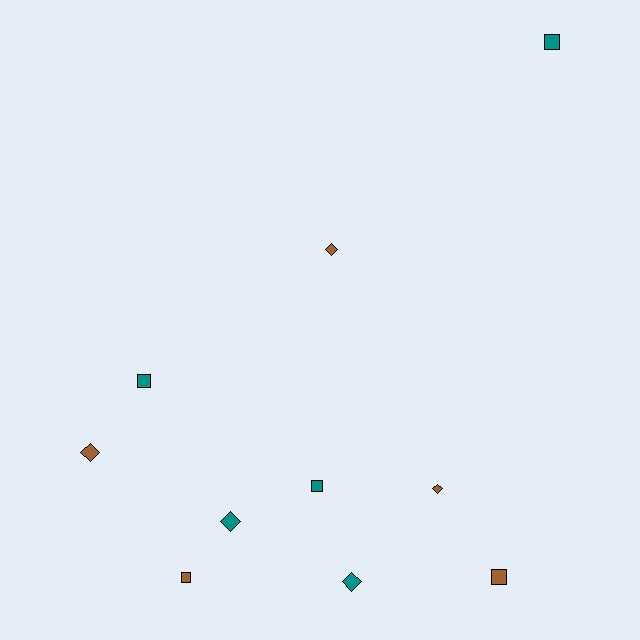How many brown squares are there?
There are 2 brown squares.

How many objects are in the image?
There are 10 objects.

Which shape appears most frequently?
Square, with 5 objects.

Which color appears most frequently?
Brown, with 5 objects.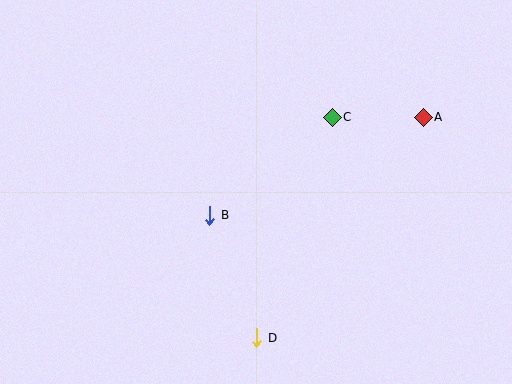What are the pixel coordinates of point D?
Point D is at (257, 338).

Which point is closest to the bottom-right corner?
Point D is closest to the bottom-right corner.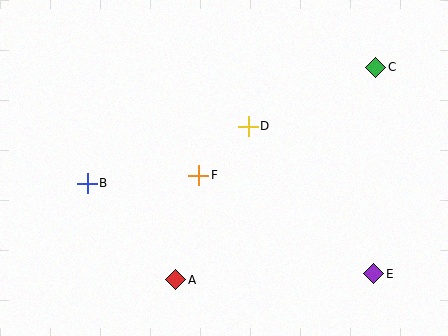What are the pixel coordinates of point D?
Point D is at (248, 126).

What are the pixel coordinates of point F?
Point F is at (199, 175).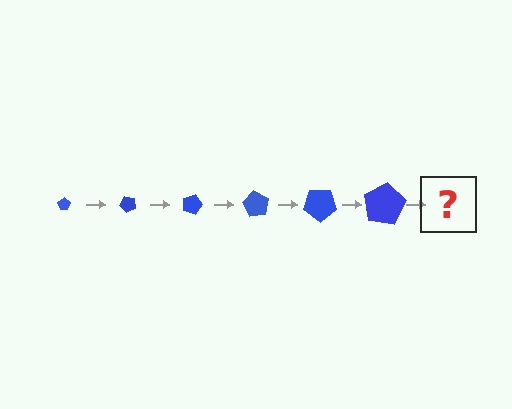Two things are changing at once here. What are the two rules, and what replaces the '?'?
The two rules are that the pentagon grows larger each step and it rotates 45 degrees each step. The '?' should be a pentagon, larger than the previous one and rotated 270 degrees from the start.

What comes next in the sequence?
The next element should be a pentagon, larger than the previous one and rotated 270 degrees from the start.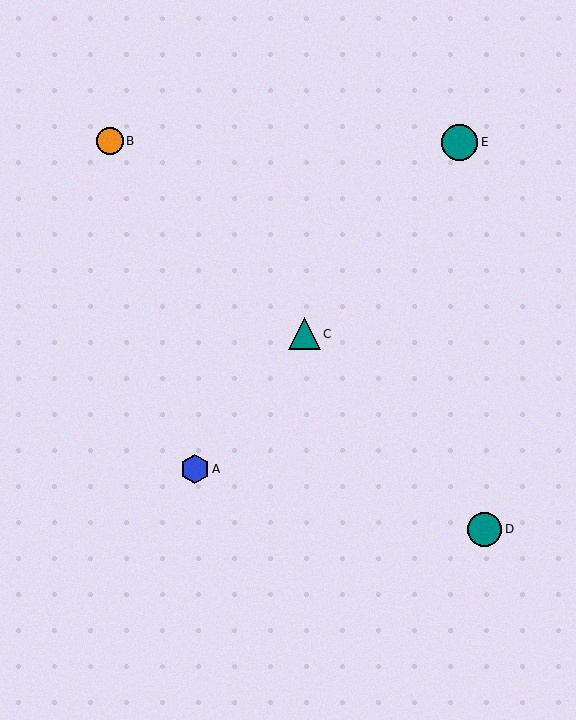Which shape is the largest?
The teal circle (labeled E) is the largest.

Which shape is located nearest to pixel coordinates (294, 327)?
The teal triangle (labeled C) at (305, 334) is nearest to that location.